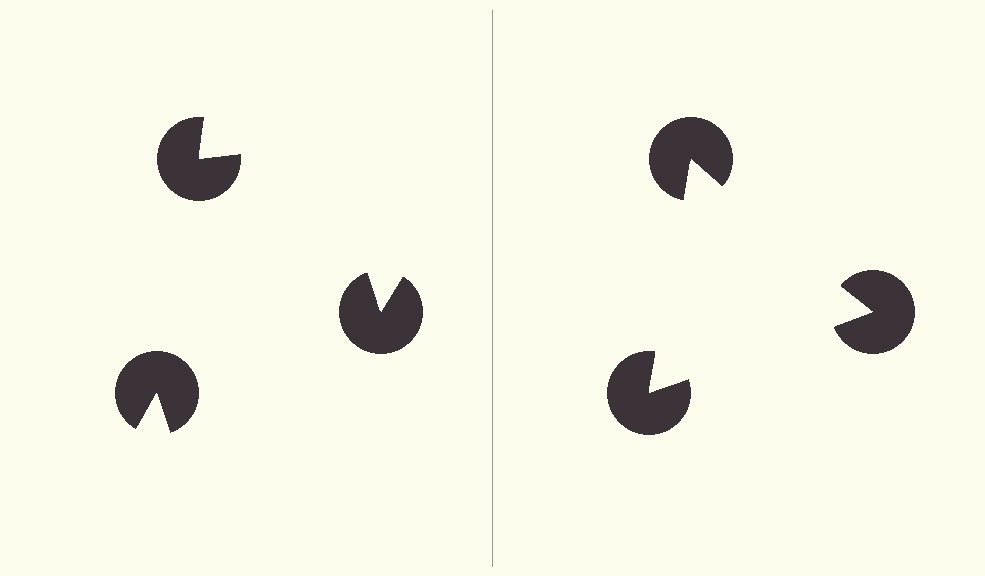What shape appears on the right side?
An illusory triangle.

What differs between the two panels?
The pac-man discs are positioned identically on both sides; only the wedge orientations differ. On the right they align to a triangle; on the left they are misaligned.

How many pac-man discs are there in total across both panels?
6 — 3 on each side.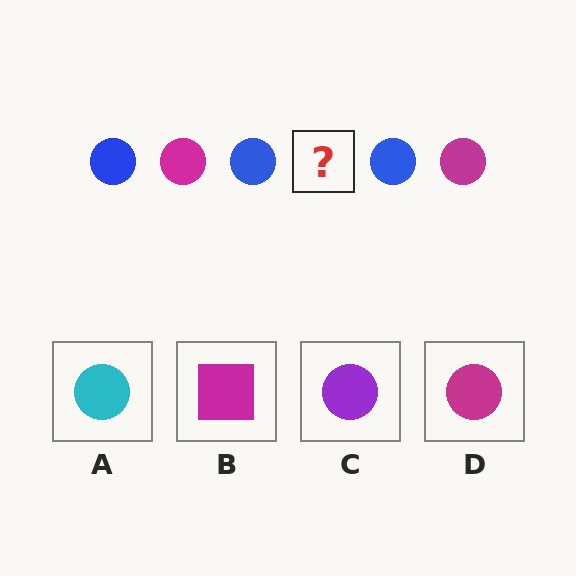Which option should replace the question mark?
Option D.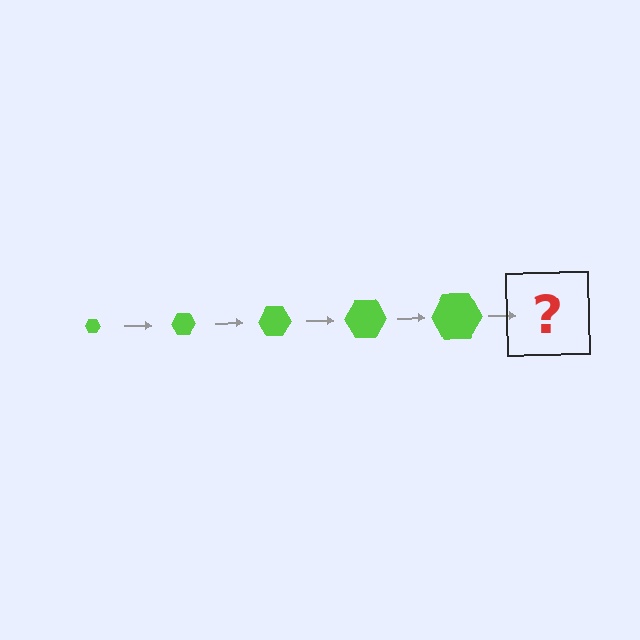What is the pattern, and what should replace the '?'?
The pattern is that the hexagon gets progressively larger each step. The '?' should be a lime hexagon, larger than the previous one.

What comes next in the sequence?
The next element should be a lime hexagon, larger than the previous one.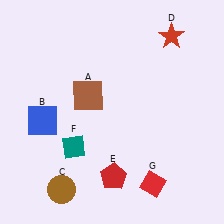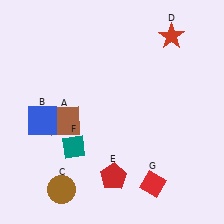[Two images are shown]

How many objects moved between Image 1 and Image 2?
1 object moved between the two images.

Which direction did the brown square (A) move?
The brown square (A) moved down.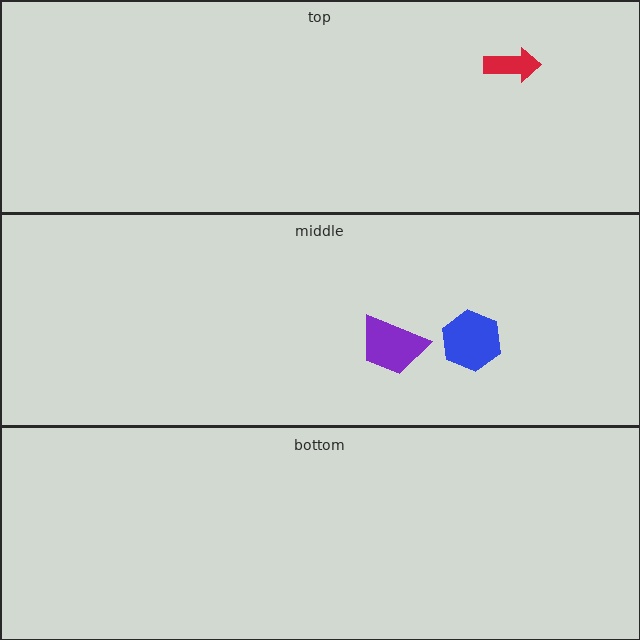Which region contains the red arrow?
The top region.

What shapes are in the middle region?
The purple trapezoid, the blue hexagon.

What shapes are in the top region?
The red arrow.